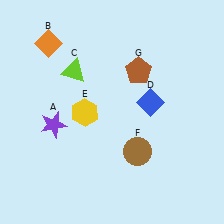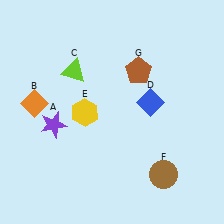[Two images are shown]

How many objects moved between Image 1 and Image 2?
2 objects moved between the two images.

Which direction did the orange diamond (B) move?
The orange diamond (B) moved down.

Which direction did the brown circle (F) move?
The brown circle (F) moved right.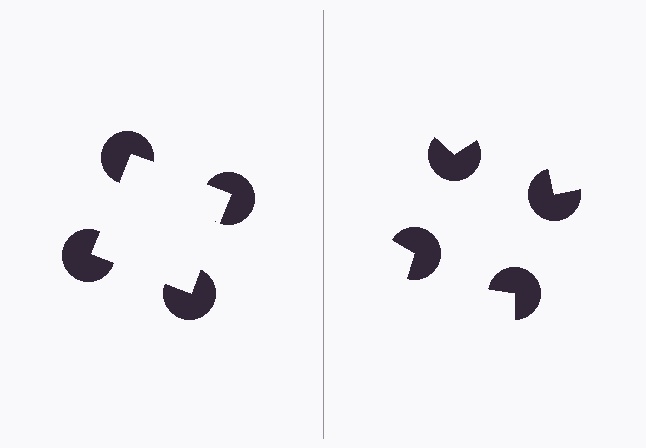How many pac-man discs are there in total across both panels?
8 — 4 on each side.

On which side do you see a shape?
An illusory square appears on the left side. On the right side the wedge cuts are rotated, so no coherent shape forms.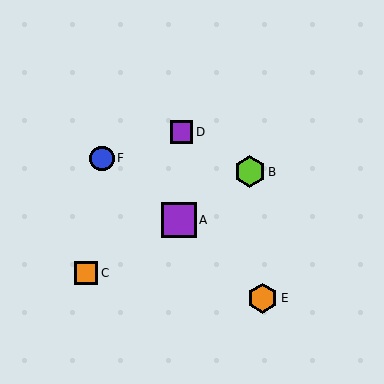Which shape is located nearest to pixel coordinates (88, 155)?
The blue circle (labeled F) at (102, 158) is nearest to that location.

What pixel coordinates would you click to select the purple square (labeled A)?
Click at (179, 220) to select the purple square A.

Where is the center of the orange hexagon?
The center of the orange hexagon is at (263, 298).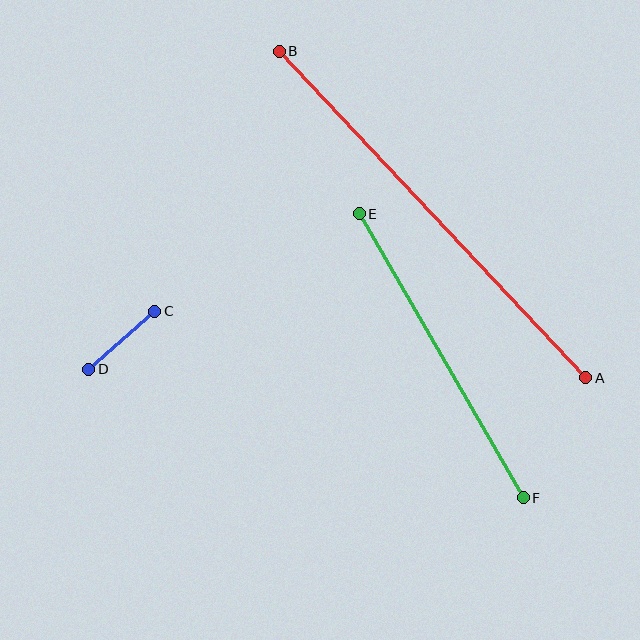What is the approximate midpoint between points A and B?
The midpoint is at approximately (433, 214) pixels.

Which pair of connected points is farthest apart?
Points A and B are farthest apart.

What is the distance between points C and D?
The distance is approximately 88 pixels.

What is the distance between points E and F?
The distance is approximately 328 pixels.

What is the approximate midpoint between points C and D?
The midpoint is at approximately (122, 340) pixels.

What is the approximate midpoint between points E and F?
The midpoint is at approximately (441, 356) pixels.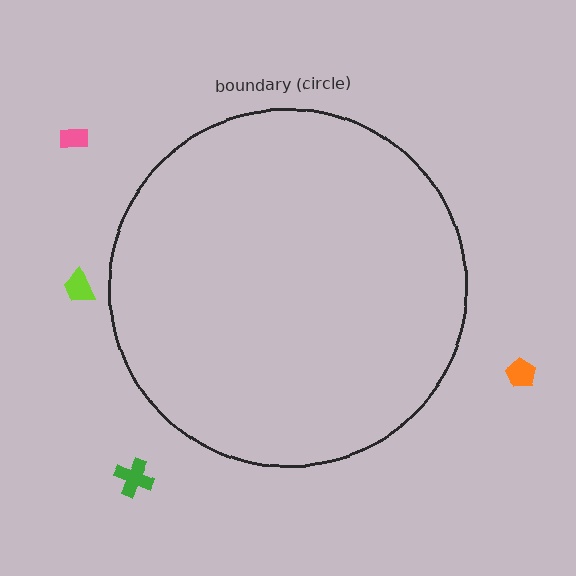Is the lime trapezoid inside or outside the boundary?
Outside.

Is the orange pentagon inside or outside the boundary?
Outside.